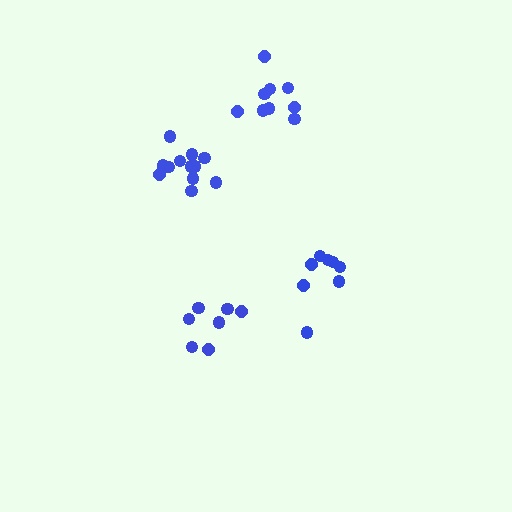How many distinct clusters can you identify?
There are 4 distinct clusters.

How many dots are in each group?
Group 1: 8 dots, Group 2: 7 dots, Group 3: 9 dots, Group 4: 13 dots (37 total).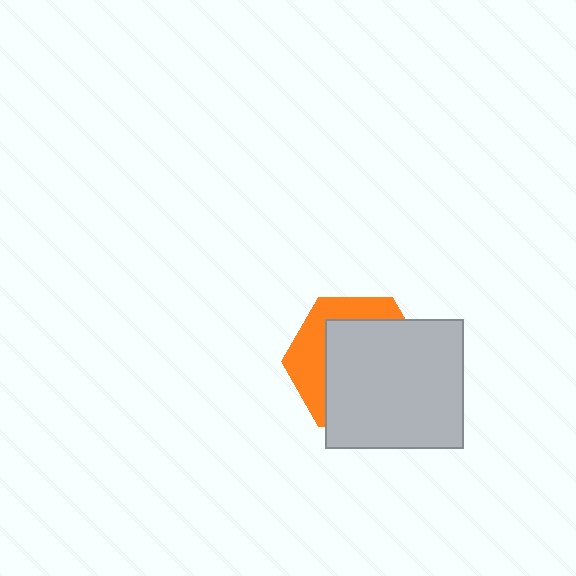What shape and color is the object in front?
The object in front is a light gray rectangle.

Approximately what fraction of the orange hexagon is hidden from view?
Roughly 66% of the orange hexagon is hidden behind the light gray rectangle.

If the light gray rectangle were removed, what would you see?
You would see the complete orange hexagon.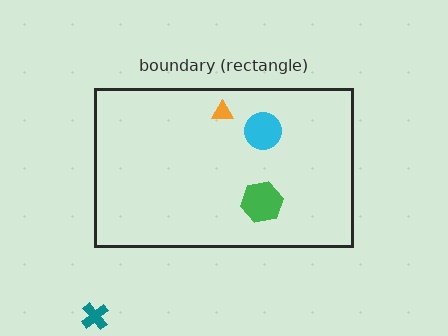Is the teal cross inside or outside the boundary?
Outside.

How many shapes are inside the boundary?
3 inside, 1 outside.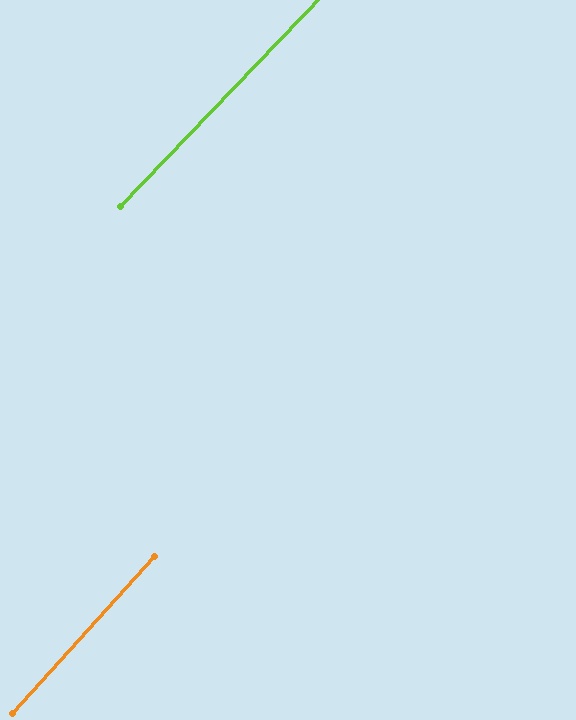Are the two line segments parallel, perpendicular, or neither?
Parallel — their directions differ by only 1.3°.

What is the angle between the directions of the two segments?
Approximately 1 degree.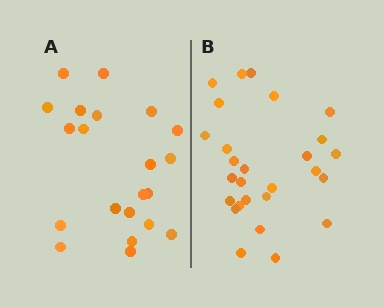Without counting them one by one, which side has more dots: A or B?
Region B (the right region) has more dots.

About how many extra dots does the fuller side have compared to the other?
Region B has about 6 more dots than region A.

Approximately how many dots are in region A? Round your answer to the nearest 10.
About 20 dots. (The exact count is 21, which rounds to 20.)